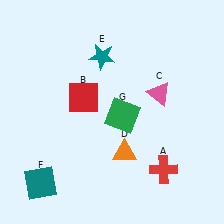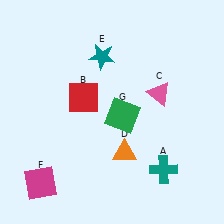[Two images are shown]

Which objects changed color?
A changed from red to teal. F changed from teal to magenta.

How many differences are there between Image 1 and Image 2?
There are 2 differences between the two images.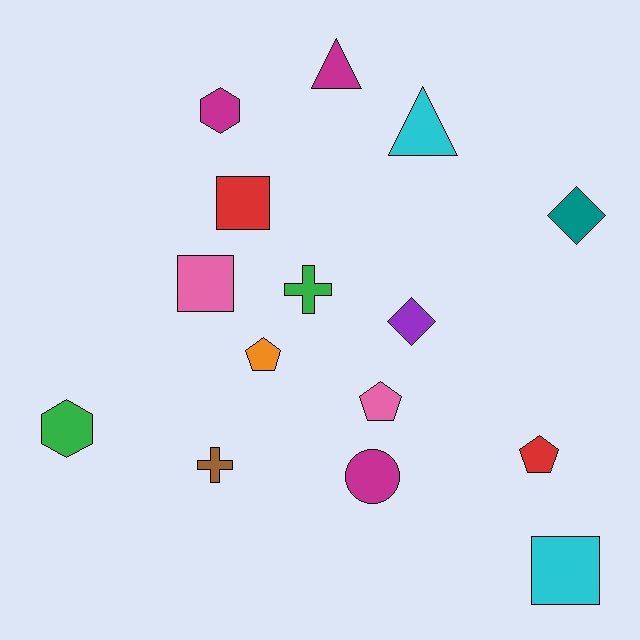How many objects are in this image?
There are 15 objects.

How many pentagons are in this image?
There are 3 pentagons.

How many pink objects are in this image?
There are 2 pink objects.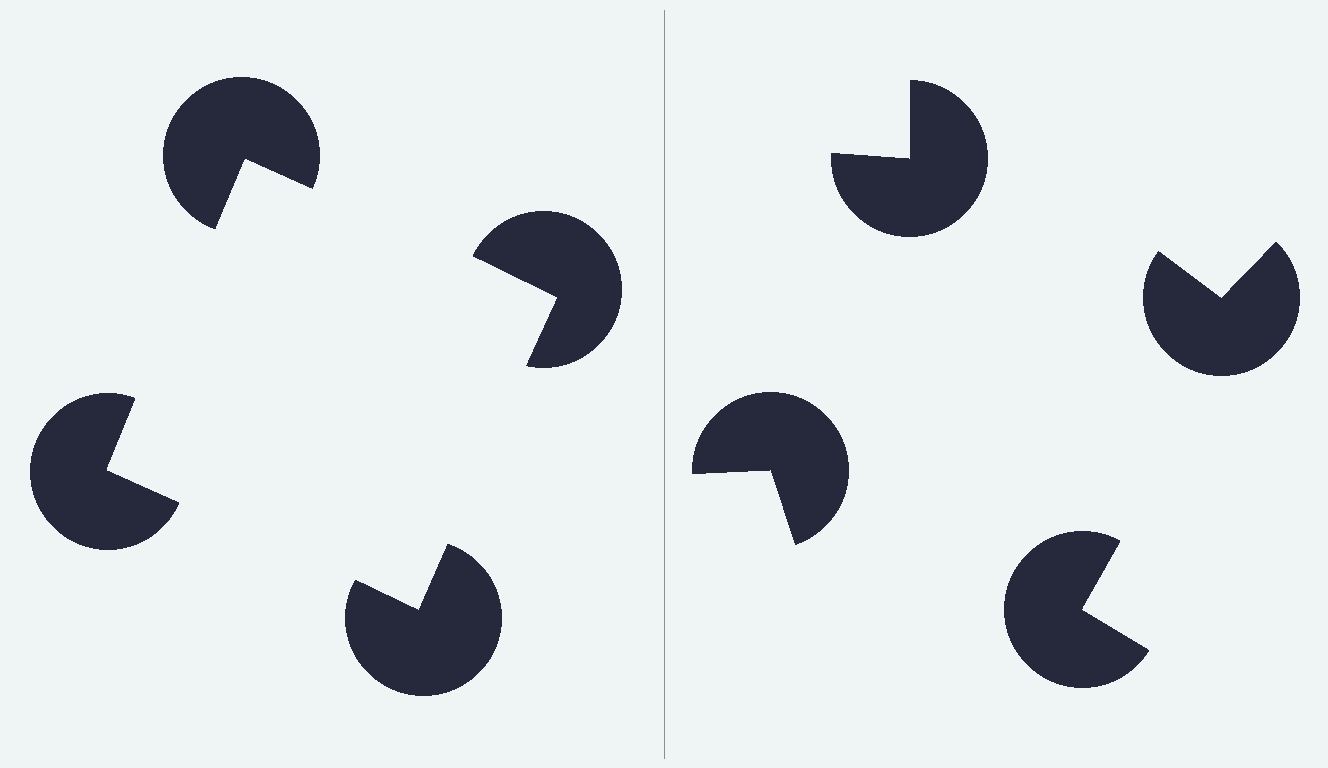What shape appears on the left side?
An illusory square.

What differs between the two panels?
The pac-man discs are positioned identically on both sides; only the wedge orientations differ. On the left they align to a square; on the right they are misaligned.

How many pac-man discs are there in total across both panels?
8 — 4 on each side.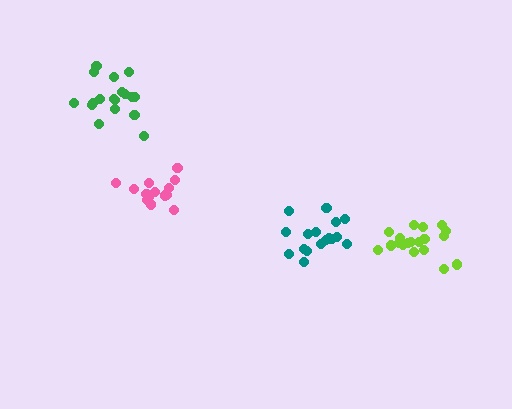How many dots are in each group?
Group 1: 18 dots, Group 2: 19 dots, Group 3: 17 dots, Group 4: 15 dots (69 total).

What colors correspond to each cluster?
The clusters are colored: green, lime, teal, pink.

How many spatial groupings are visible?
There are 4 spatial groupings.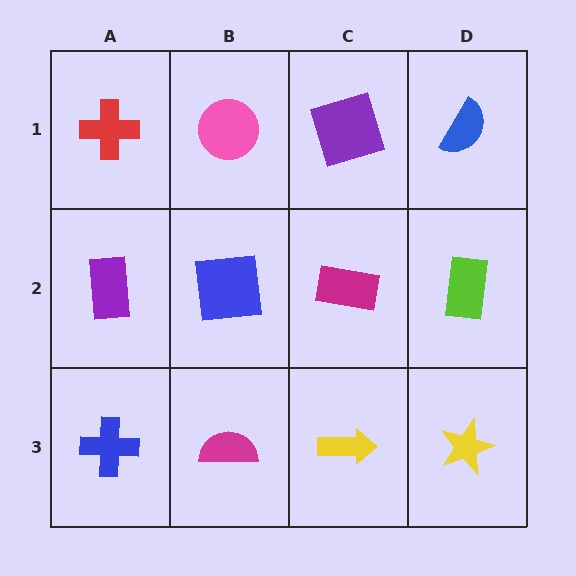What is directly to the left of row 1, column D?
A purple square.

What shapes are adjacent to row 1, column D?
A lime rectangle (row 2, column D), a purple square (row 1, column C).